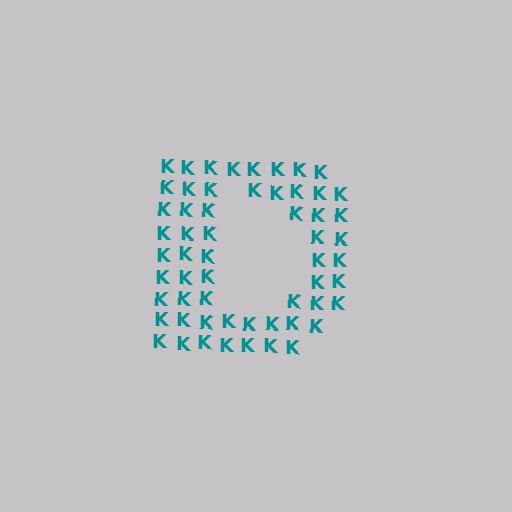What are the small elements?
The small elements are letter K's.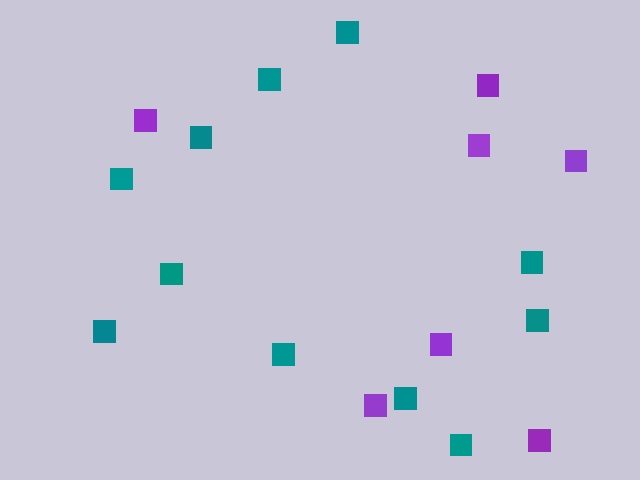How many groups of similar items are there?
There are 2 groups: one group of purple squares (7) and one group of teal squares (11).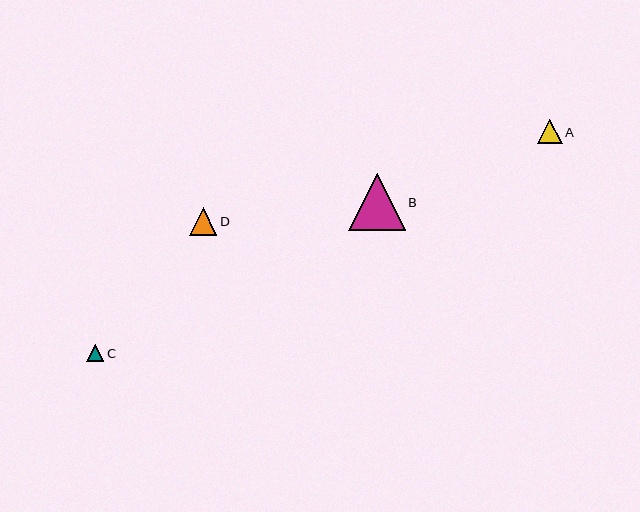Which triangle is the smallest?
Triangle C is the smallest with a size of approximately 17 pixels.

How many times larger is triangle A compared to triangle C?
Triangle A is approximately 1.4 times the size of triangle C.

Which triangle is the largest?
Triangle B is the largest with a size of approximately 57 pixels.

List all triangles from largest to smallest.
From largest to smallest: B, D, A, C.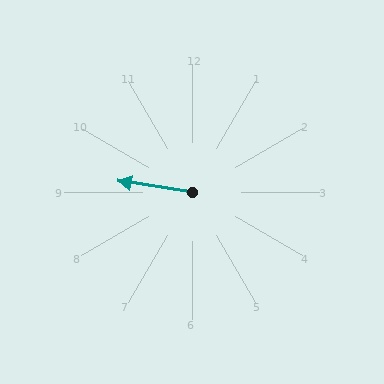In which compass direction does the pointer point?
West.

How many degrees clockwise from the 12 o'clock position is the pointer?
Approximately 279 degrees.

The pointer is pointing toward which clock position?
Roughly 9 o'clock.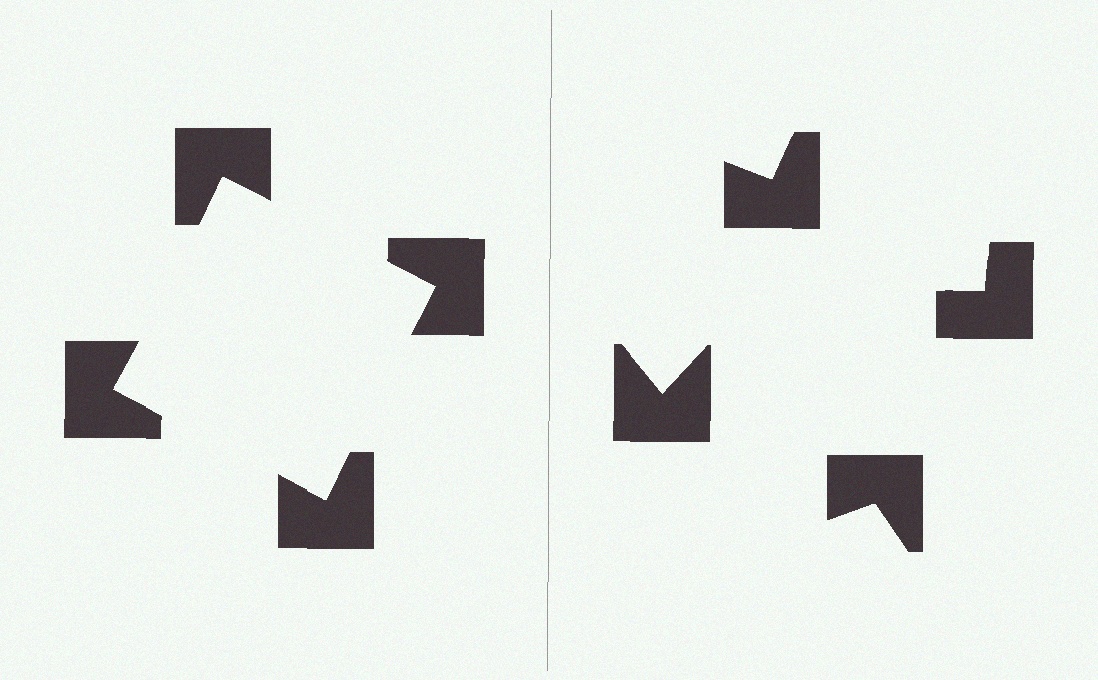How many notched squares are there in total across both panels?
8 — 4 on each side.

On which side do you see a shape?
An illusory square appears on the left side. On the right side the wedge cuts are rotated, so no coherent shape forms.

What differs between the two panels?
The notched squares are positioned identically on both sides; only the wedge orientations differ. On the left they align to a square; on the right they are misaligned.